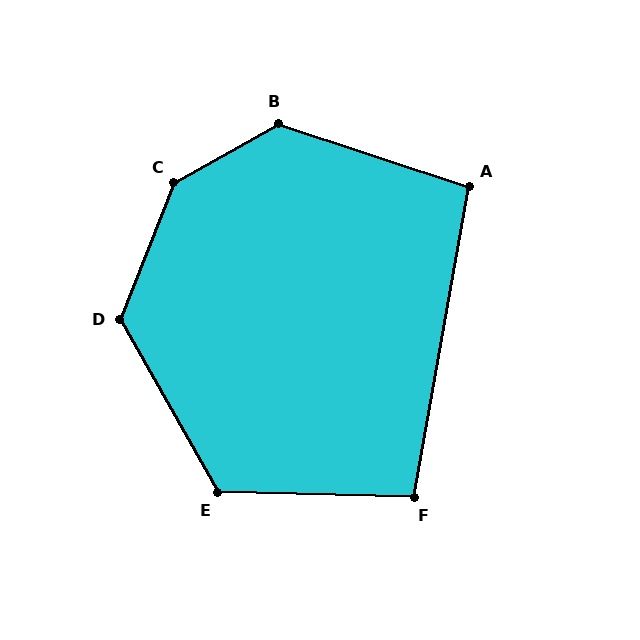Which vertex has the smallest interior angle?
A, at approximately 98 degrees.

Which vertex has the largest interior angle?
C, at approximately 141 degrees.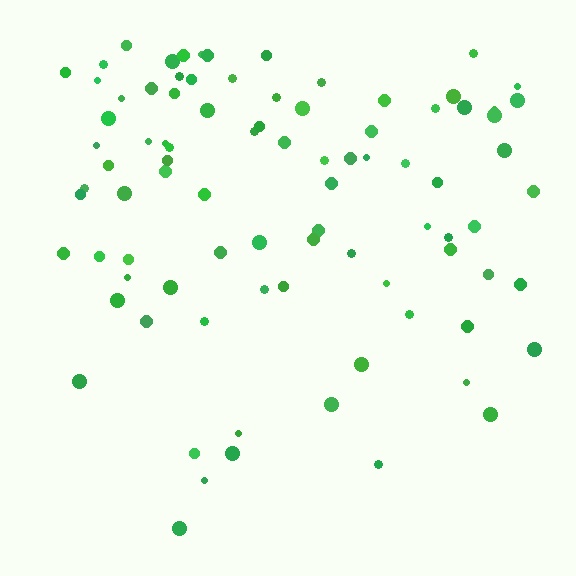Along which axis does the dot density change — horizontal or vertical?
Vertical.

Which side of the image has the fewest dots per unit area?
The bottom.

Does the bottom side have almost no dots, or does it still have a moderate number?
Still a moderate number, just noticeably fewer than the top.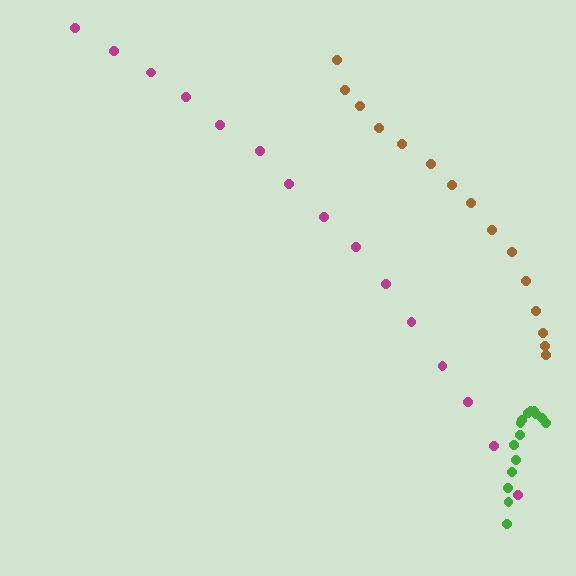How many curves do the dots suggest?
There are 3 distinct paths.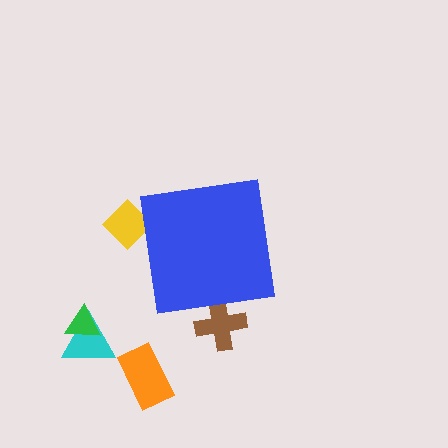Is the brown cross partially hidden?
Yes, the brown cross is partially hidden behind the blue square.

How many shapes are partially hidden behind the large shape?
2 shapes are partially hidden.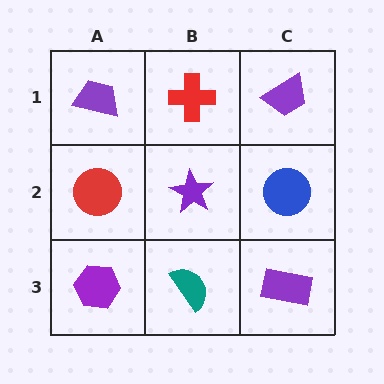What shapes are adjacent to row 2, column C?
A purple trapezoid (row 1, column C), a purple rectangle (row 3, column C), a purple star (row 2, column B).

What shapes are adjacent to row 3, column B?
A purple star (row 2, column B), a purple hexagon (row 3, column A), a purple rectangle (row 3, column C).